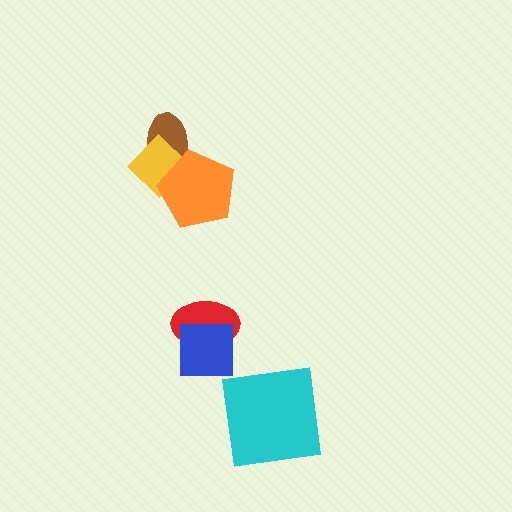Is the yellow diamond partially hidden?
Yes, it is partially covered by another shape.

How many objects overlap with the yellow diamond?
2 objects overlap with the yellow diamond.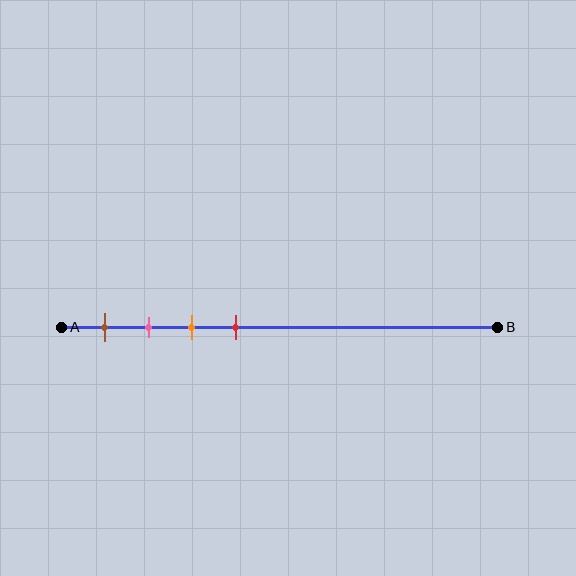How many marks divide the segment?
There are 4 marks dividing the segment.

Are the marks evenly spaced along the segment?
Yes, the marks are approximately evenly spaced.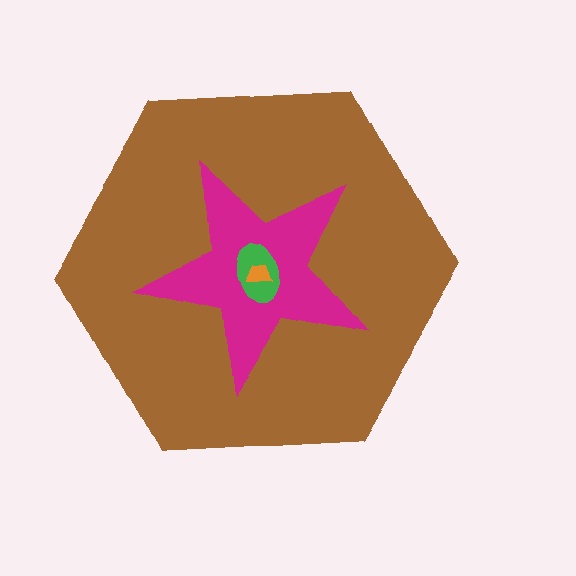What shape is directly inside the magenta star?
The green ellipse.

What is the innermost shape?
The orange trapezoid.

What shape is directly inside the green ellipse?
The orange trapezoid.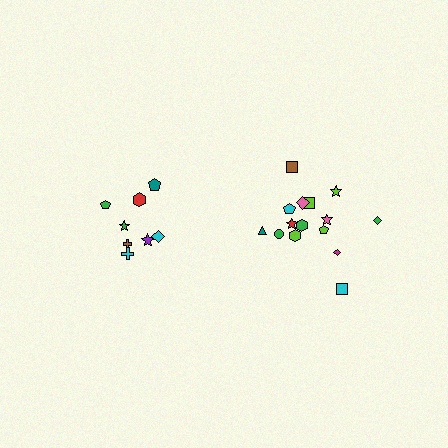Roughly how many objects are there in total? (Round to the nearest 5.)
Roughly 25 objects in total.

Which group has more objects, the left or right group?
The right group.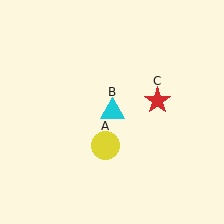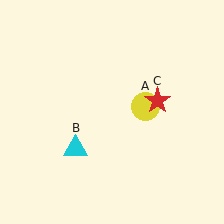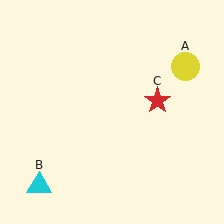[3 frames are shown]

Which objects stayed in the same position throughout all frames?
Red star (object C) remained stationary.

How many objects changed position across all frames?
2 objects changed position: yellow circle (object A), cyan triangle (object B).